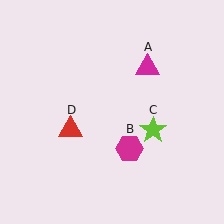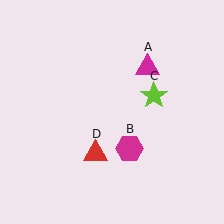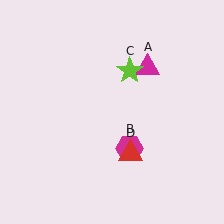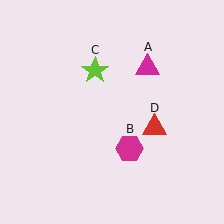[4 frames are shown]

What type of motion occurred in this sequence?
The lime star (object C), red triangle (object D) rotated counterclockwise around the center of the scene.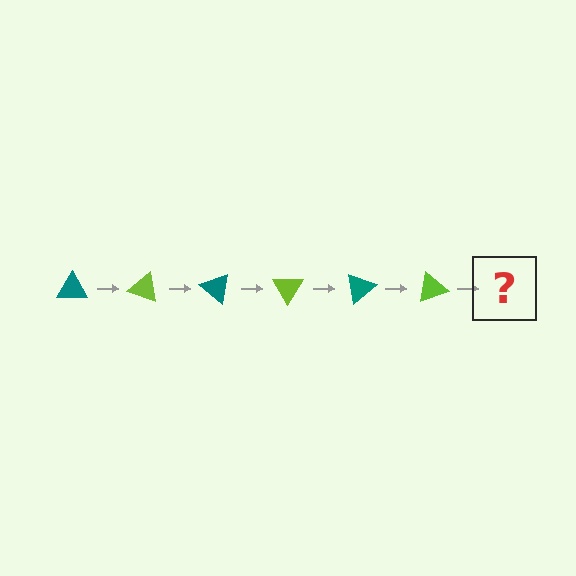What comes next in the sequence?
The next element should be a teal triangle, rotated 120 degrees from the start.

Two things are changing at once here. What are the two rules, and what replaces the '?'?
The two rules are that it rotates 20 degrees each step and the color cycles through teal and lime. The '?' should be a teal triangle, rotated 120 degrees from the start.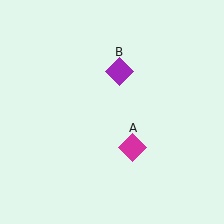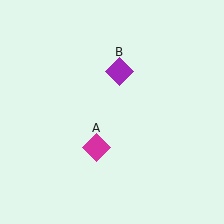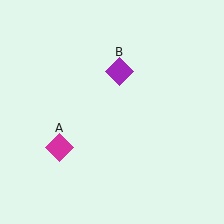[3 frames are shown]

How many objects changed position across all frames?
1 object changed position: magenta diamond (object A).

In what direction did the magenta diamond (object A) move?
The magenta diamond (object A) moved left.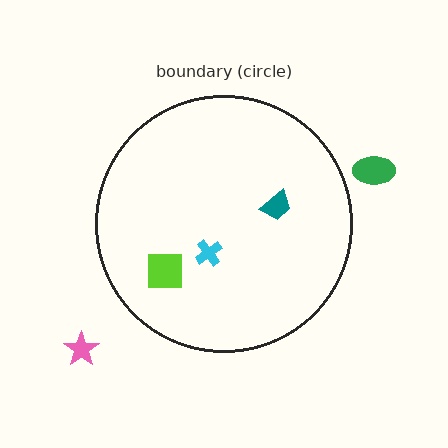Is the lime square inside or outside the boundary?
Inside.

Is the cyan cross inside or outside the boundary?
Inside.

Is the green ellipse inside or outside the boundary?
Outside.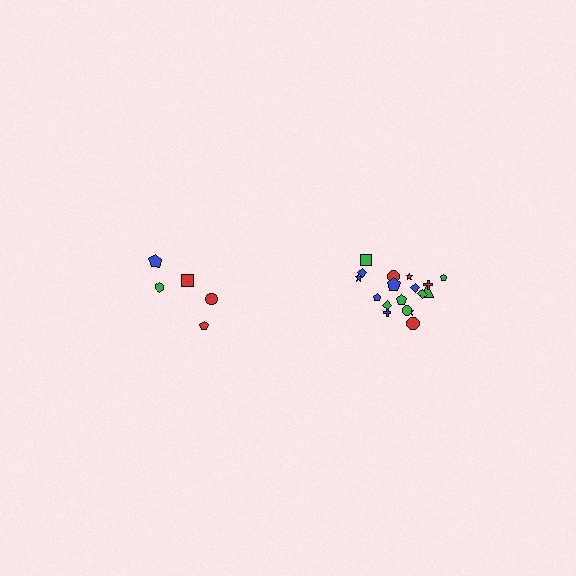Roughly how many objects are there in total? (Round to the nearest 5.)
Roughly 25 objects in total.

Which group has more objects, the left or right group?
The right group.